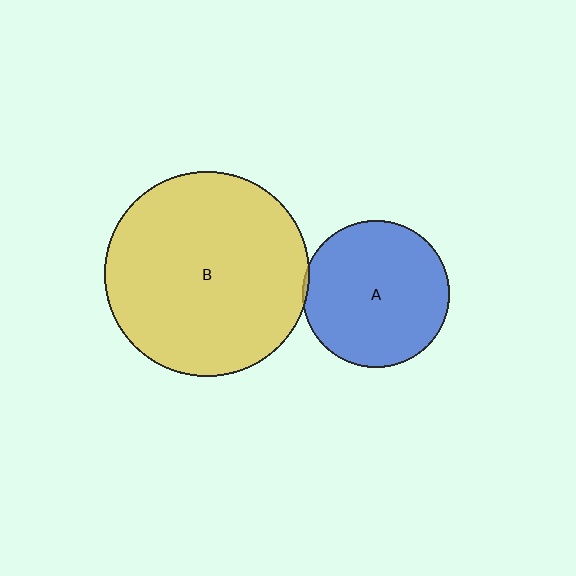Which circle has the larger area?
Circle B (yellow).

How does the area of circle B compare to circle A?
Approximately 1.9 times.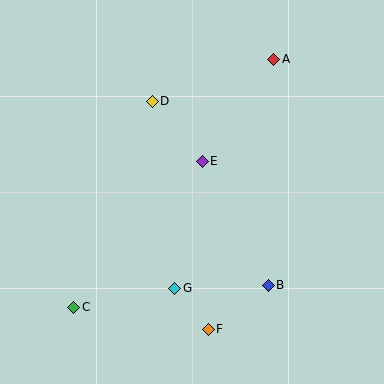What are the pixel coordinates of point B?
Point B is at (268, 285).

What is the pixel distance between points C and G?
The distance between C and G is 103 pixels.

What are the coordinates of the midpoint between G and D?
The midpoint between G and D is at (163, 195).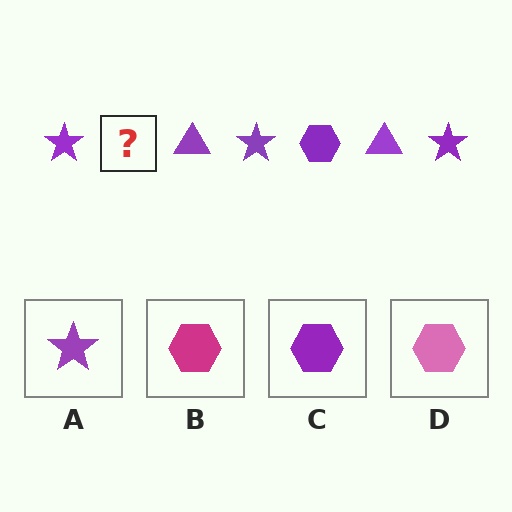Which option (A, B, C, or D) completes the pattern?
C.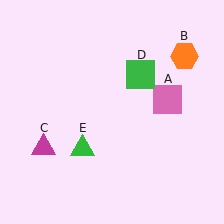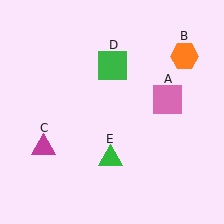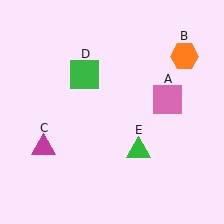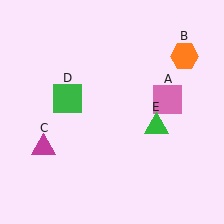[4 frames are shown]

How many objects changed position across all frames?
2 objects changed position: green square (object D), green triangle (object E).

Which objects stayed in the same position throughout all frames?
Pink square (object A) and orange hexagon (object B) and magenta triangle (object C) remained stationary.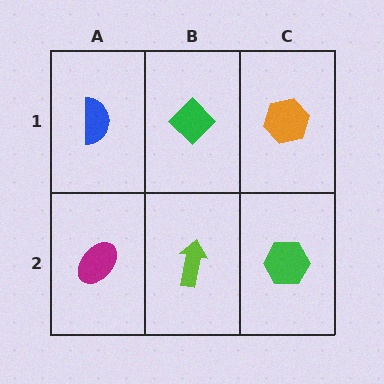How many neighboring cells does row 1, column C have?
2.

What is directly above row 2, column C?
An orange hexagon.